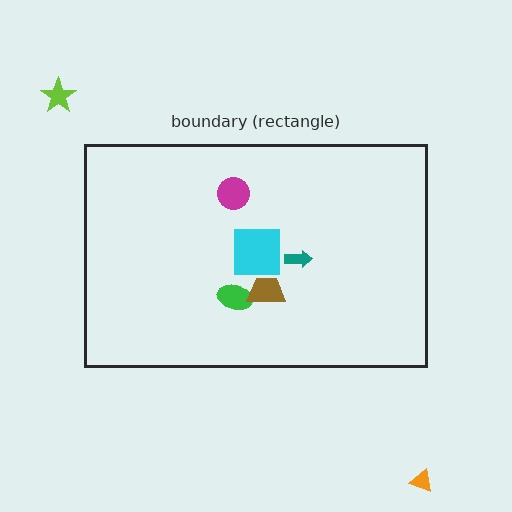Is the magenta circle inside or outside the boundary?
Inside.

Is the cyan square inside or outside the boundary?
Inside.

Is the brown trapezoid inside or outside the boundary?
Inside.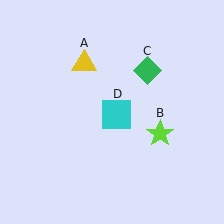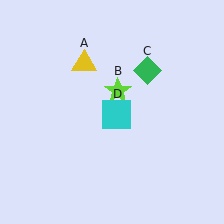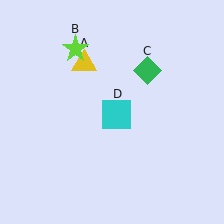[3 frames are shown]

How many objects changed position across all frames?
1 object changed position: lime star (object B).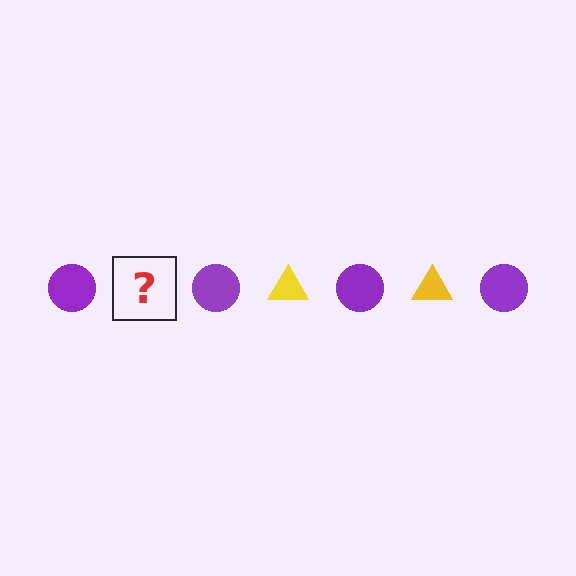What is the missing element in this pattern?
The missing element is a yellow triangle.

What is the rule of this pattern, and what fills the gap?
The rule is that the pattern alternates between purple circle and yellow triangle. The gap should be filled with a yellow triangle.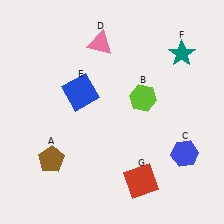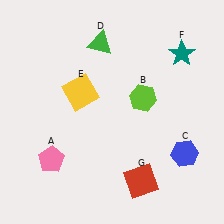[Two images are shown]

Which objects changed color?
A changed from brown to pink. D changed from pink to green. E changed from blue to yellow.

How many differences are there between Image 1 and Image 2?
There are 3 differences between the two images.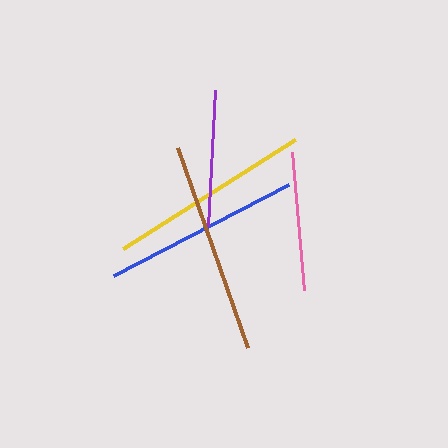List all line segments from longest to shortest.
From longest to shortest: brown, yellow, blue, pink, purple.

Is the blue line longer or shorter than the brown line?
The brown line is longer than the blue line.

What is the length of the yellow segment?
The yellow segment is approximately 204 pixels long.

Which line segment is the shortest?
The purple line is the shortest at approximately 136 pixels.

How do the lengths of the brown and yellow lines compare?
The brown and yellow lines are approximately the same length.